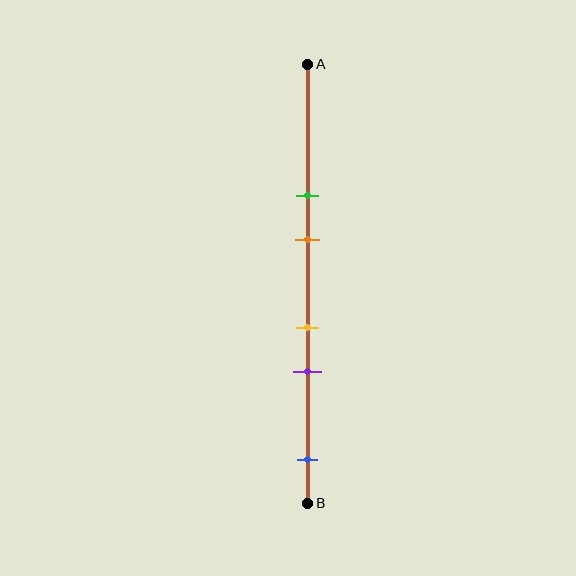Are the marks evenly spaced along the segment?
No, the marks are not evenly spaced.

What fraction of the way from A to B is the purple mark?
The purple mark is approximately 70% (0.7) of the way from A to B.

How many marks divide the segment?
There are 5 marks dividing the segment.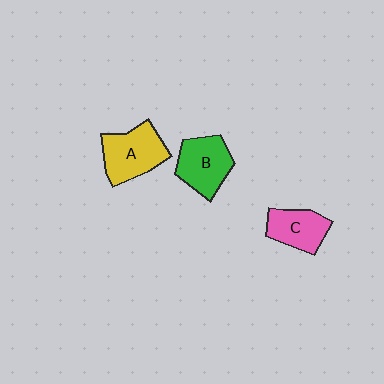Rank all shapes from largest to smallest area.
From largest to smallest: A (yellow), B (green), C (pink).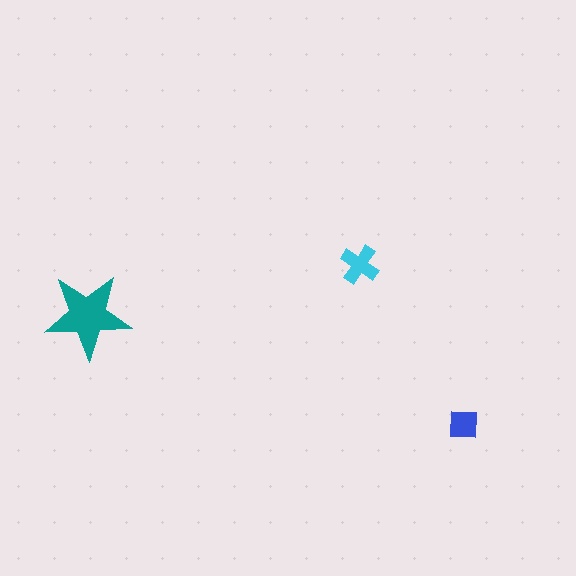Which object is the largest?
The teal star.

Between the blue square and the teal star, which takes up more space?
The teal star.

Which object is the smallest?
The blue square.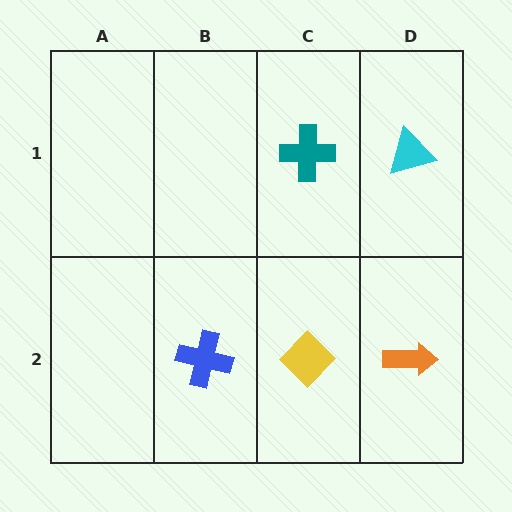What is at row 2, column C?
A yellow diamond.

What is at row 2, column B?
A blue cross.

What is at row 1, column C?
A teal cross.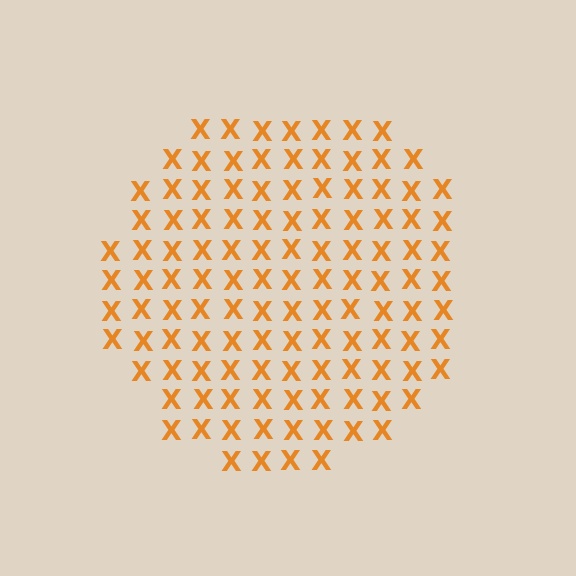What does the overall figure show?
The overall figure shows a circle.